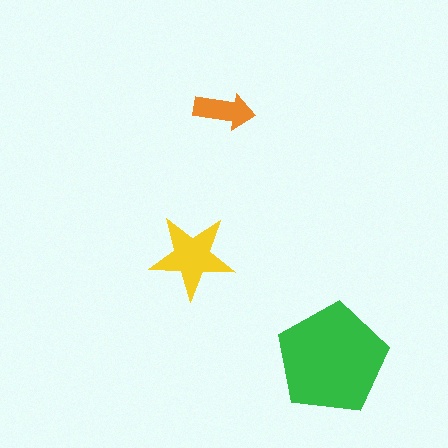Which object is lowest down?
The green pentagon is bottommost.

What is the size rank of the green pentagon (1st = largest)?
1st.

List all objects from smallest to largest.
The orange arrow, the yellow star, the green pentagon.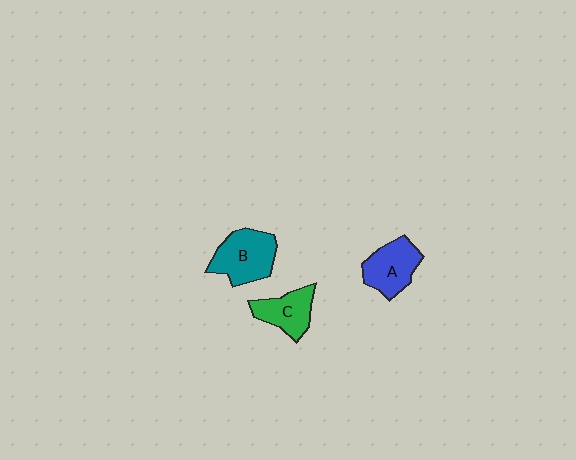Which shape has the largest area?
Shape B (teal).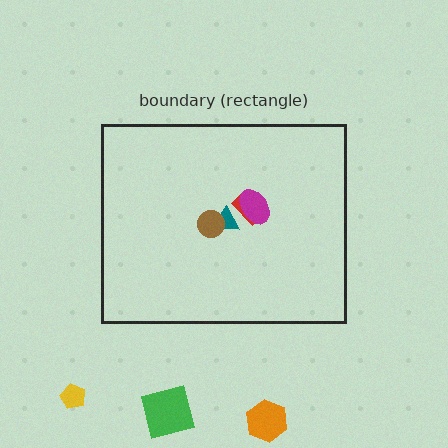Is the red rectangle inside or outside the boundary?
Inside.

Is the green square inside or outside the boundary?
Outside.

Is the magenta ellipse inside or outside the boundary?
Inside.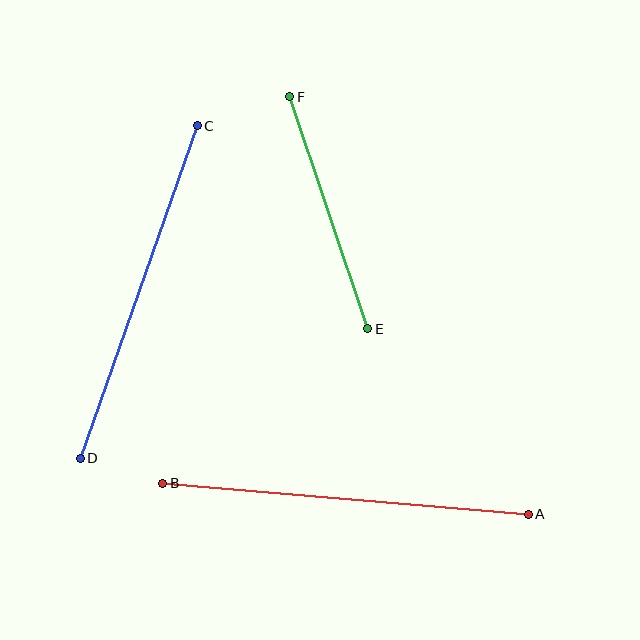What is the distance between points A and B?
The distance is approximately 367 pixels.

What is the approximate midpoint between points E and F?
The midpoint is at approximately (329, 213) pixels.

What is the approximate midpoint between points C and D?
The midpoint is at approximately (139, 292) pixels.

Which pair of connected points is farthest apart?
Points A and B are farthest apart.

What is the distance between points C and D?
The distance is approximately 353 pixels.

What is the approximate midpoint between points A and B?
The midpoint is at approximately (346, 499) pixels.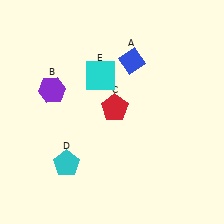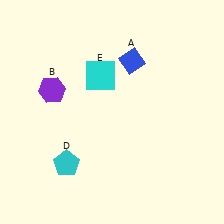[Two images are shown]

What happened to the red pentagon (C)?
The red pentagon (C) was removed in Image 2. It was in the top-right area of Image 1.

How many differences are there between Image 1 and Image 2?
There is 1 difference between the two images.